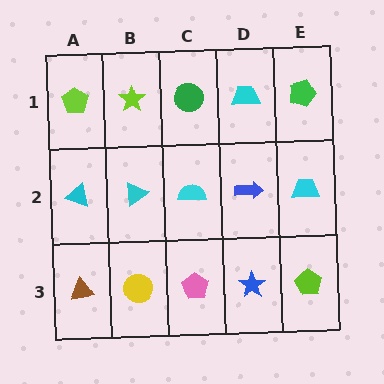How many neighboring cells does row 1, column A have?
2.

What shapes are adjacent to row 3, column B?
A cyan triangle (row 2, column B), a brown triangle (row 3, column A), a pink pentagon (row 3, column C).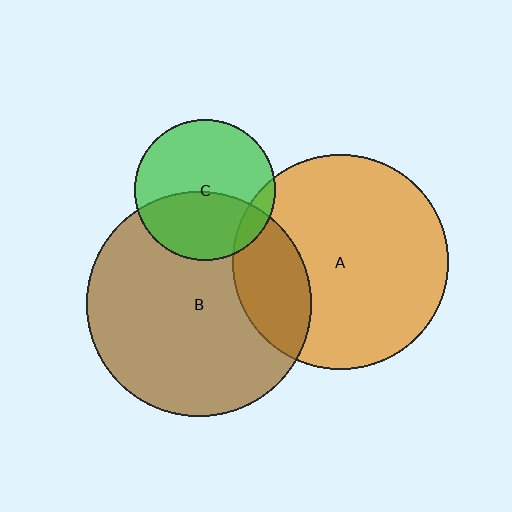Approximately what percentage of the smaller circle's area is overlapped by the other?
Approximately 20%.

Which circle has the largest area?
Circle B (brown).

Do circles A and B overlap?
Yes.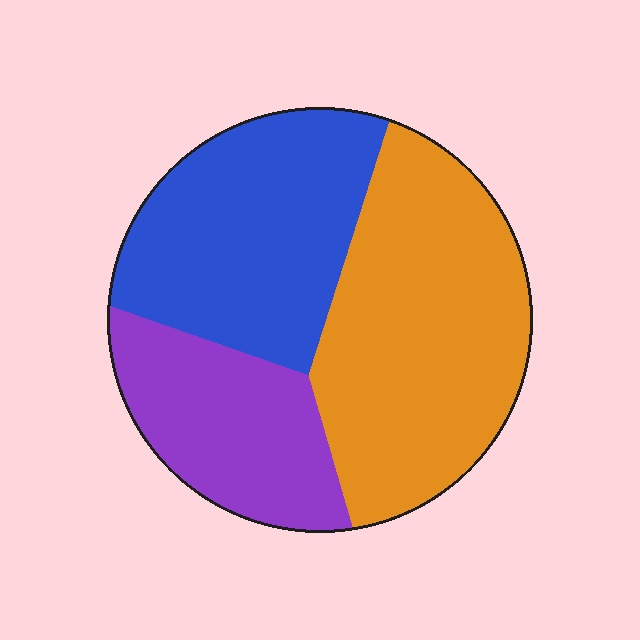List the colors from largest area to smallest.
From largest to smallest: orange, blue, purple.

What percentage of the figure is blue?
Blue covers roughly 35% of the figure.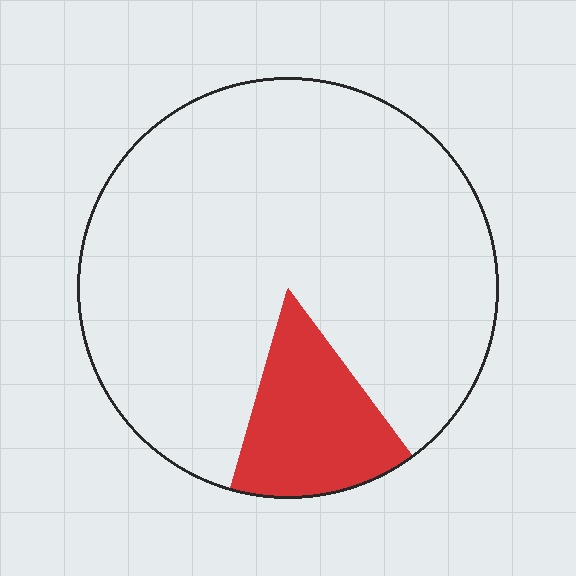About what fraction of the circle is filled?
About one sixth (1/6).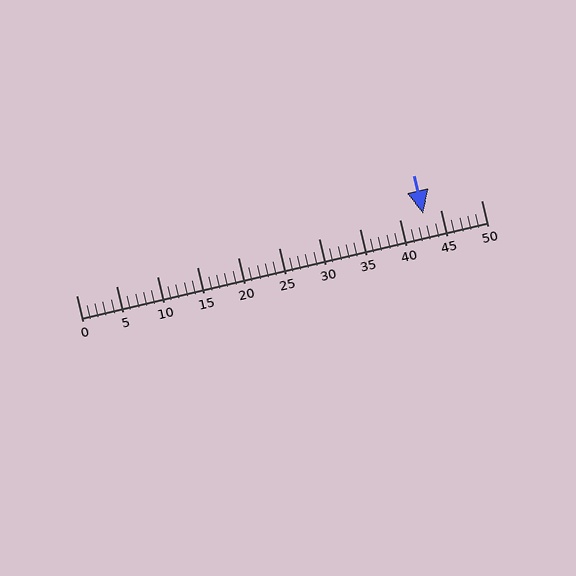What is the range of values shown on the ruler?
The ruler shows values from 0 to 50.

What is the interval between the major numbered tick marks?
The major tick marks are spaced 5 units apart.